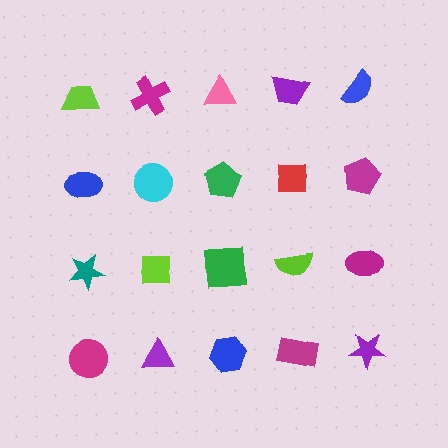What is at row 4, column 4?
A magenta rectangle.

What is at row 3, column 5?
A magenta ellipse.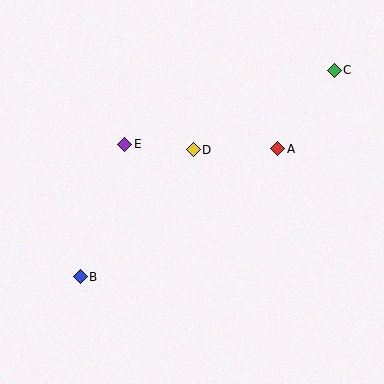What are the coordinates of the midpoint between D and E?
The midpoint between D and E is at (159, 147).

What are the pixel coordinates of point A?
Point A is at (278, 149).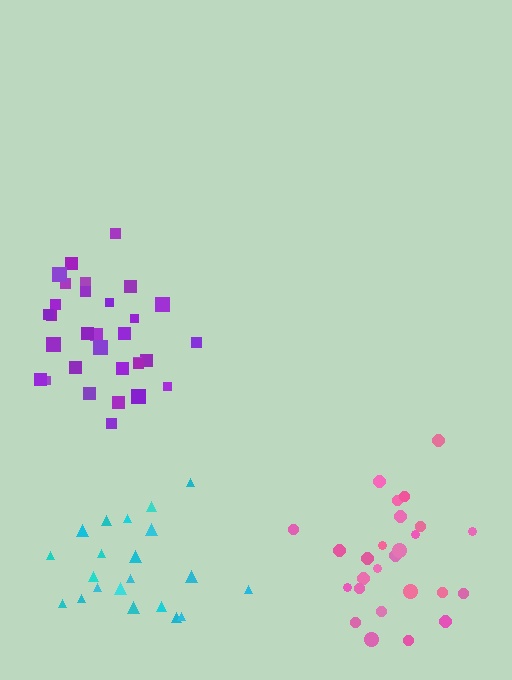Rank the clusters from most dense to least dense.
purple, cyan, pink.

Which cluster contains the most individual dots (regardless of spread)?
Purple (31).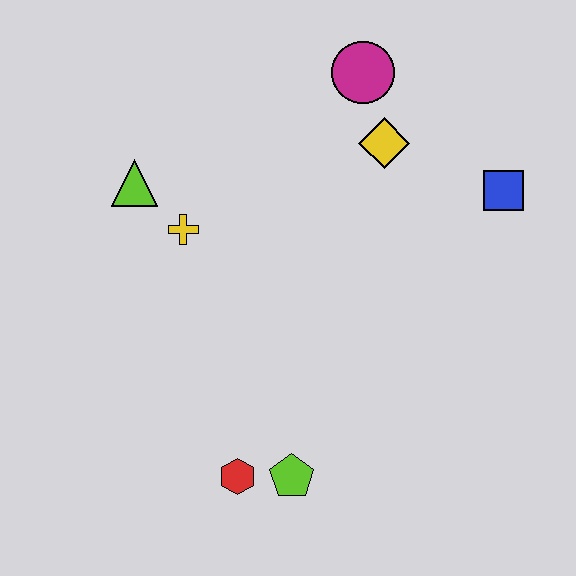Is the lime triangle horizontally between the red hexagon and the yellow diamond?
No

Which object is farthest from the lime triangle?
The blue square is farthest from the lime triangle.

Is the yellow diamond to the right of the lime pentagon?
Yes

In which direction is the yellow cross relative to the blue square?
The yellow cross is to the left of the blue square.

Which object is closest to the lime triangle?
The yellow cross is closest to the lime triangle.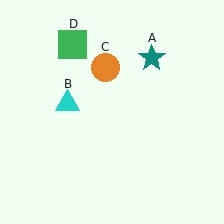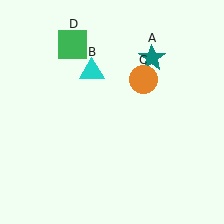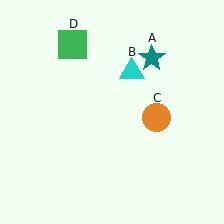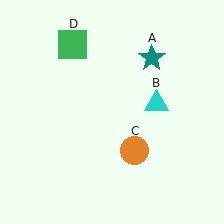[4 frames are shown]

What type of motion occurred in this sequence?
The cyan triangle (object B), orange circle (object C) rotated clockwise around the center of the scene.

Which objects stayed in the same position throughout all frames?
Teal star (object A) and green square (object D) remained stationary.